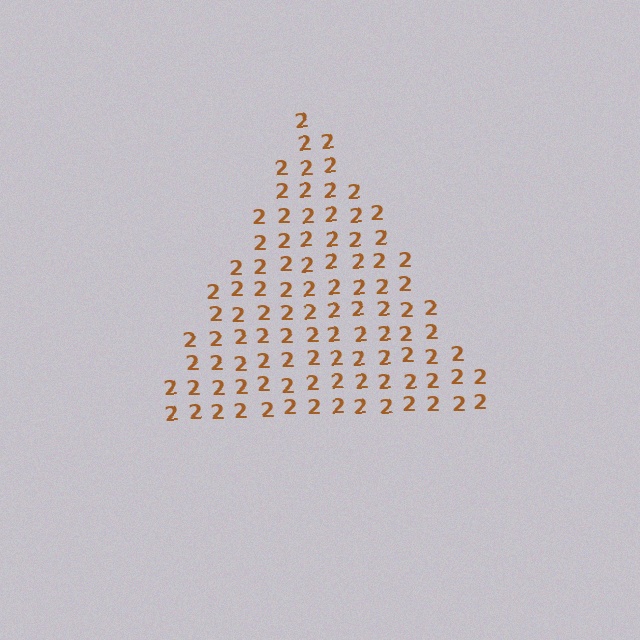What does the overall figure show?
The overall figure shows a triangle.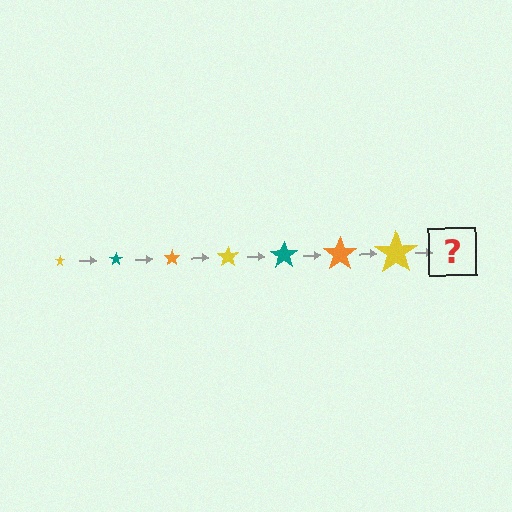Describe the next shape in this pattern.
It should be a teal star, larger than the previous one.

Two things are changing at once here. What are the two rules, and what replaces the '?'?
The two rules are that the star grows larger each step and the color cycles through yellow, teal, and orange. The '?' should be a teal star, larger than the previous one.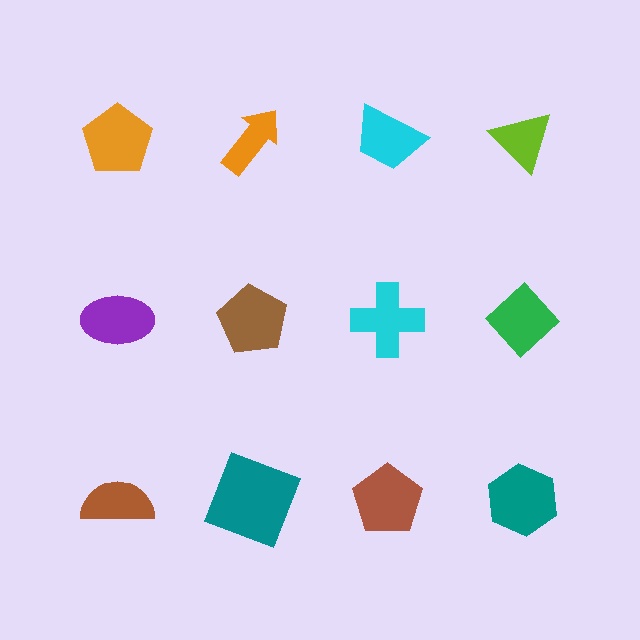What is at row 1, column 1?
An orange pentagon.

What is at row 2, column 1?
A purple ellipse.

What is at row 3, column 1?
A brown semicircle.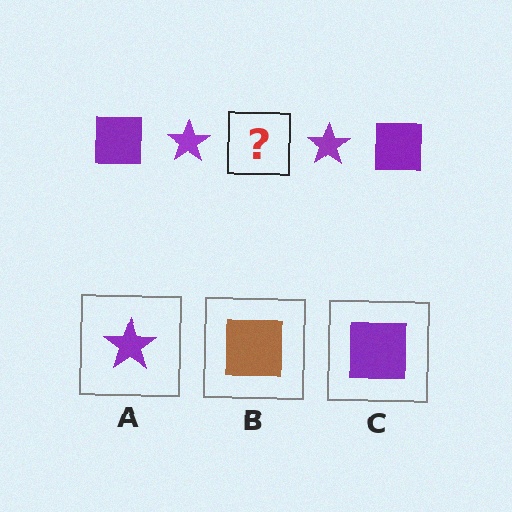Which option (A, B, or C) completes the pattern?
C.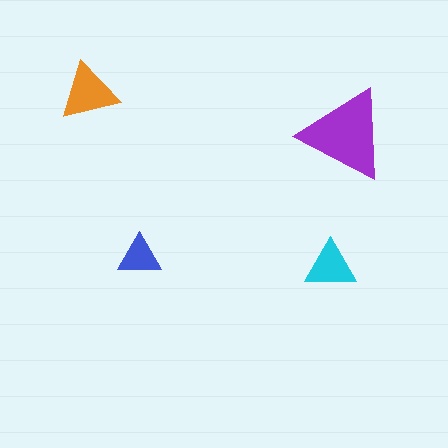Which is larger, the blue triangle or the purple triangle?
The purple one.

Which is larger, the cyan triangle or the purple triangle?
The purple one.